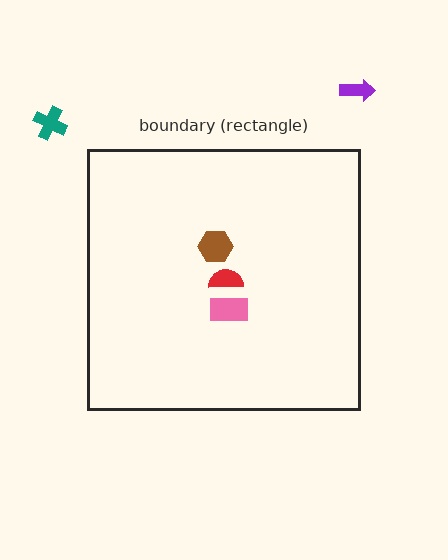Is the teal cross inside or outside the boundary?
Outside.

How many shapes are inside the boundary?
3 inside, 2 outside.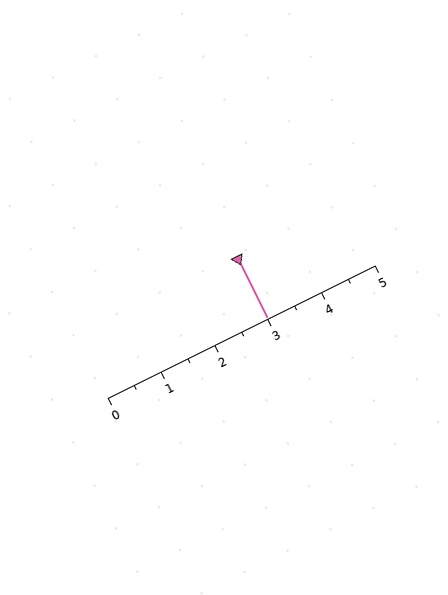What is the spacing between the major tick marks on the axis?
The major ticks are spaced 1 apart.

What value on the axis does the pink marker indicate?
The marker indicates approximately 3.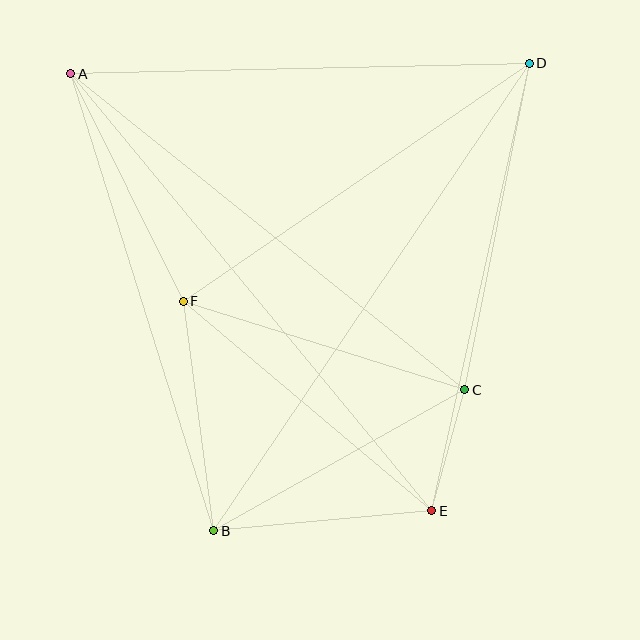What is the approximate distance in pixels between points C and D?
The distance between C and D is approximately 332 pixels.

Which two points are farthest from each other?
Points A and E are farthest from each other.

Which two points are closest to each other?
Points C and E are closest to each other.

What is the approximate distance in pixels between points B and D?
The distance between B and D is approximately 564 pixels.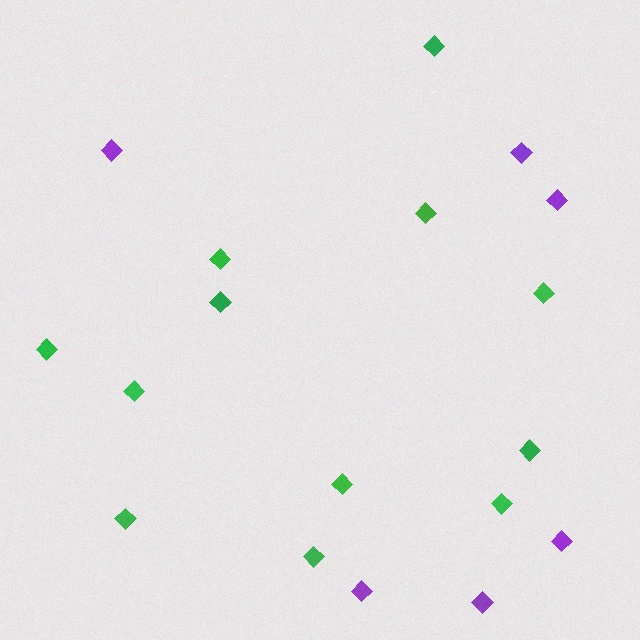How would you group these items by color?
There are 2 groups: one group of green diamonds (12) and one group of purple diamonds (6).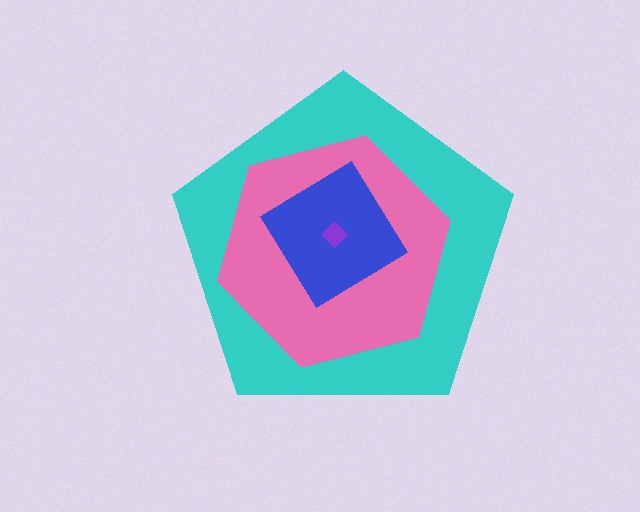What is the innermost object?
The purple diamond.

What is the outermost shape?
The cyan pentagon.